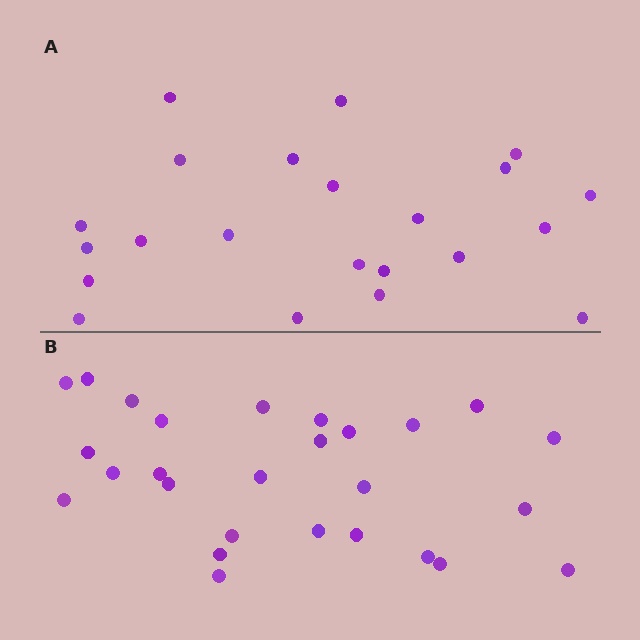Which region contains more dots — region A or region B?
Region B (the bottom region) has more dots.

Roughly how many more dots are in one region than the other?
Region B has about 5 more dots than region A.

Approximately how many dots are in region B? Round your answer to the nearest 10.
About 30 dots. (The exact count is 27, which rounds to 30.)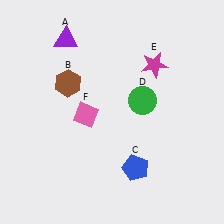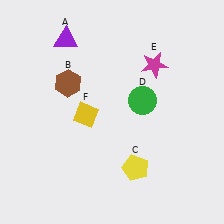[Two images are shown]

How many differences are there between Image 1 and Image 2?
There are 2 differences between the two images.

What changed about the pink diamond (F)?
In Image 1, F is pink. In Image 2, it changed to yellow.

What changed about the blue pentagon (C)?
In Image 1, C is blue. In Image 2, it changed to yellow.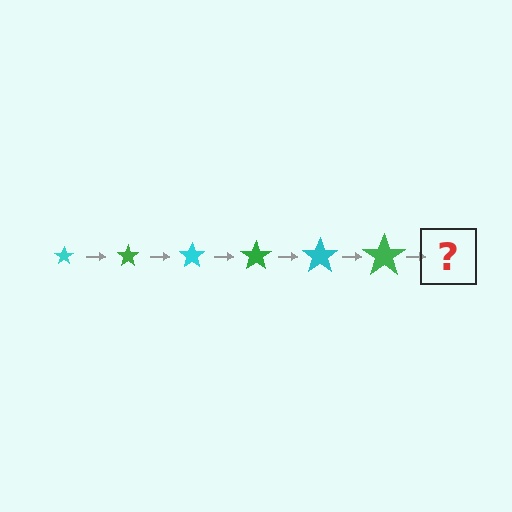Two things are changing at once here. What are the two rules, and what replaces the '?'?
The two rules are that the star grows larger each step and the color cycles through cyan and green. The '?' should be a cyan star, larger than the previous one.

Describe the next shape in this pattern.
It should be a cyan star, larger than the previous one.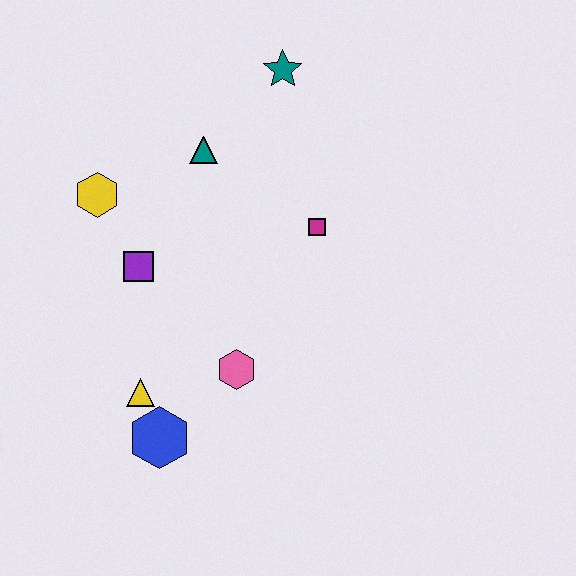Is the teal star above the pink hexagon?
Yes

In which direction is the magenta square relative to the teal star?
The magenta square is below the teal star.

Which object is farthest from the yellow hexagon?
The blue hexagon is farthest from the yellow hexagon.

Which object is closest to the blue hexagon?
The yellow triangle is closest to the blue hexagon.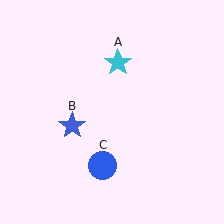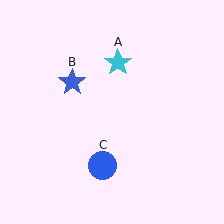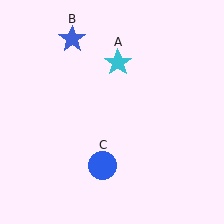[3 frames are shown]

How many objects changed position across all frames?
1 object changed position: blue star (object B).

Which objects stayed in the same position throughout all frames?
Cyan star (object A) and blue circle (object C) remained stationary.